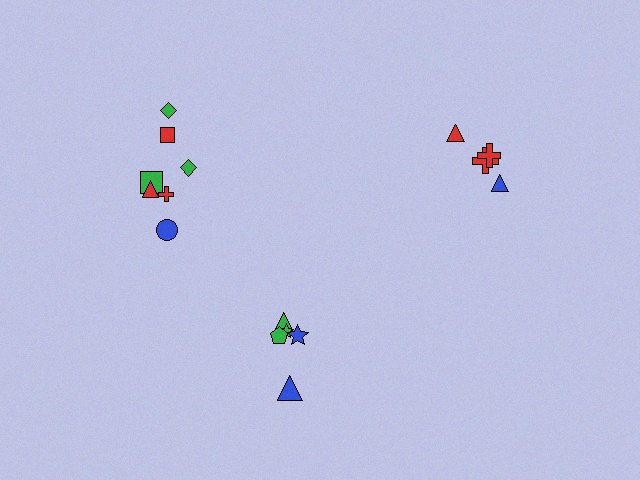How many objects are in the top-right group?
There are 4 objects.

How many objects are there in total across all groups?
There are 16 objects.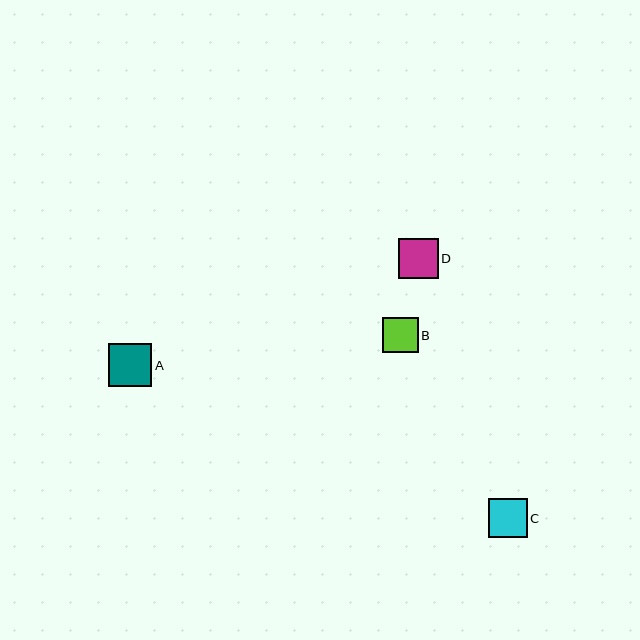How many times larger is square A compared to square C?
Square A is approximately 1.1 times the size of square C.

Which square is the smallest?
Square B is the smallest with a size of approximately 35 pixels.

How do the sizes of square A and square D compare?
Square A and square D are approximately the same size.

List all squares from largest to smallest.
From largest to smallest: A, D, C, B.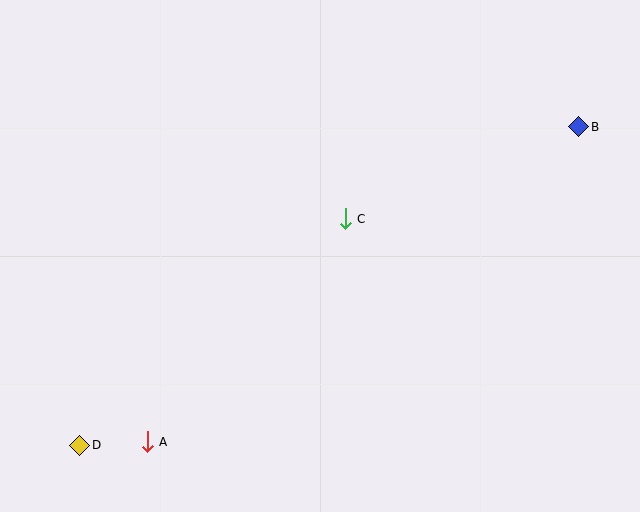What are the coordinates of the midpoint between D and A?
The midpoint between D and A is at (113, 443).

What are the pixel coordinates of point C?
Point C is at (345, 219).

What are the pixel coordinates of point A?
Point A is at (147, 442).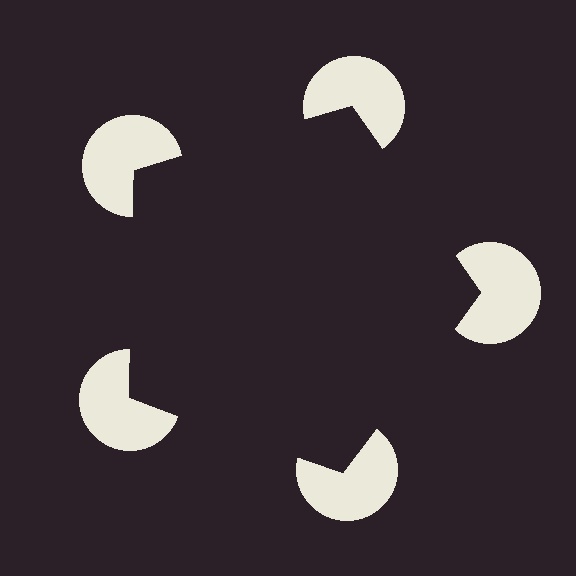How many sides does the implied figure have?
5 sides.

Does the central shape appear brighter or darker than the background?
It typically appears slightly darker than the background, even though no actual brightness change is drawn.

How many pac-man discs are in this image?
There are 5 — one at each vertex of the illusory pentagon.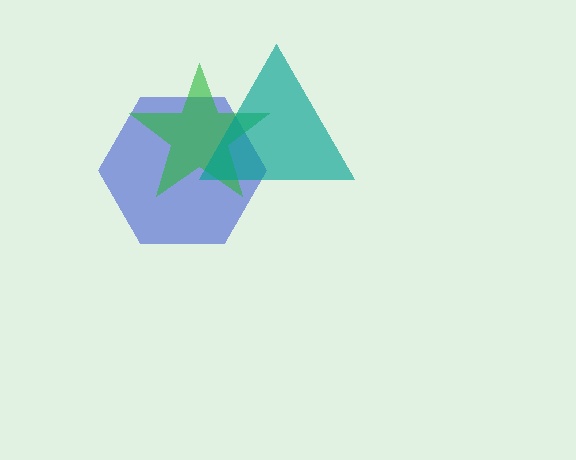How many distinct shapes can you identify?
There are 3 distinct shapes: a blue hexagon, a green star, a teal triangle.